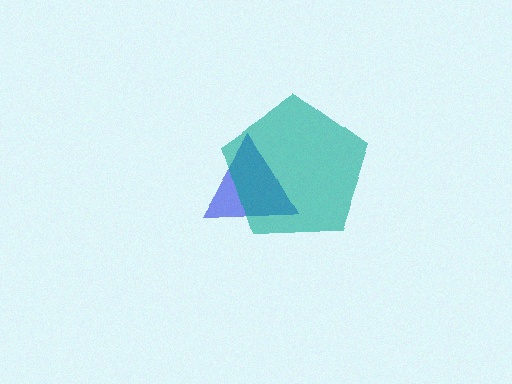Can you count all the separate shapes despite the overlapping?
Yes, there are 2 separate shapes.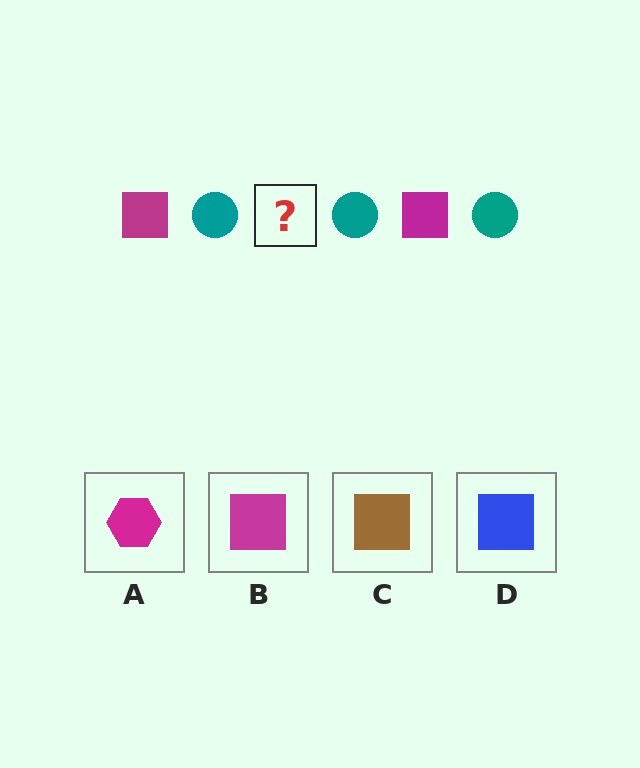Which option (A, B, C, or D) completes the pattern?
B.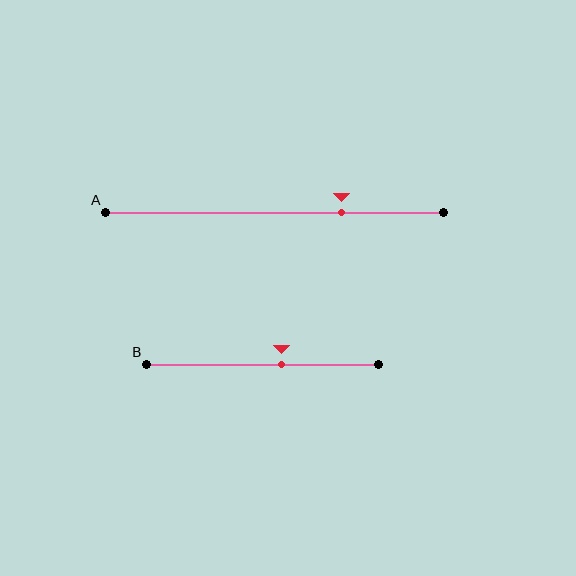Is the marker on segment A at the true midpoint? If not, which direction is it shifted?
No, the marker on segment A is shifted to the right by about 20% of the segment length.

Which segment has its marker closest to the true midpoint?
Segment B has its marker closest to the true midpoint.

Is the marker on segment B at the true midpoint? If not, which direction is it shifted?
No, the marker on segment B is shifted to the right by about 8% of the segment length.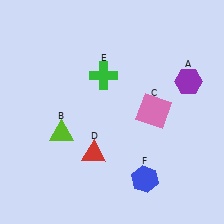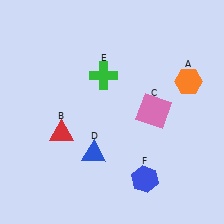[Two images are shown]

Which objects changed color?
A changed from purple to orange. B changed from lime to red. D changed from red to blue.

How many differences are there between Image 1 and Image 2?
There are 3 differences between the two images.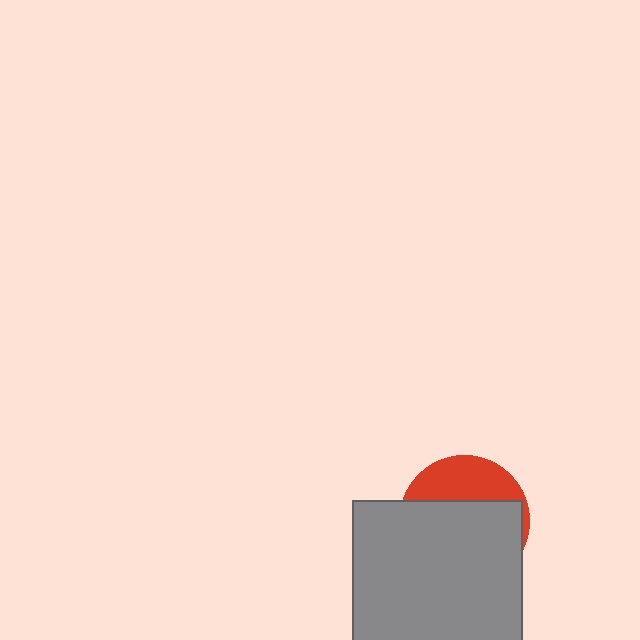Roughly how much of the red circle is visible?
A small part of it is visible (roughly 31%).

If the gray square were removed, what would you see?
You would see the complete red circle.